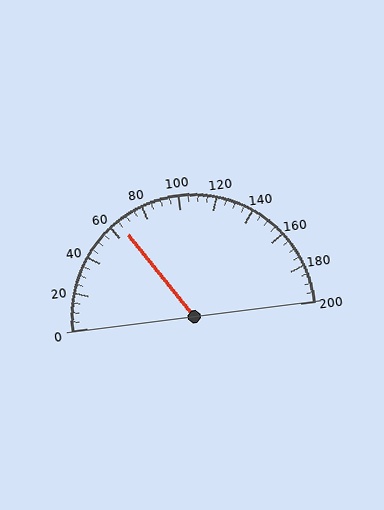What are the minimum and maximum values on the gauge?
The gauge ranges from 0 to 200.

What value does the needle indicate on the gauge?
The needle indicates approximately 65.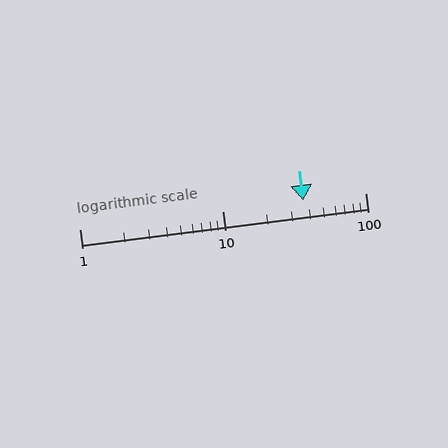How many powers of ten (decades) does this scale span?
The scale spans 2 decades, from 1 to 100.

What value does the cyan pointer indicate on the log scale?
The pointer indicates approximately 37.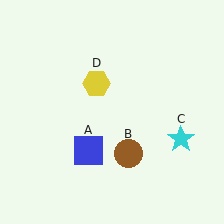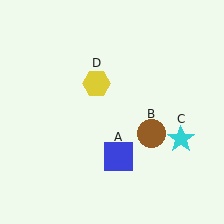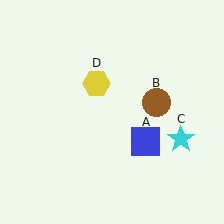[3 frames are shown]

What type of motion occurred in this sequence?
The blue square (object A), brown circle (object B) rotated counterclockwise around the center of the scene.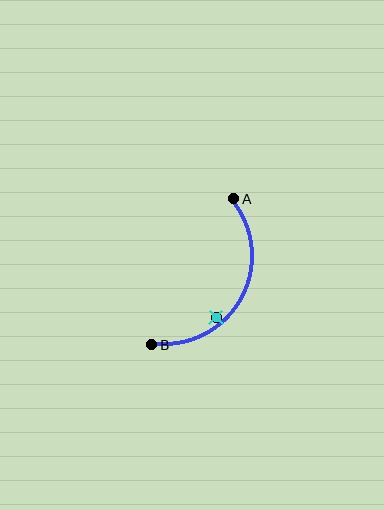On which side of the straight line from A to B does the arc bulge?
The arc bulges to the right of the straight line connecting A and B.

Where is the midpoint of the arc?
The arc midpoint is the point on the curve farthest from the straight line joining A and B. It sits to the right of that line.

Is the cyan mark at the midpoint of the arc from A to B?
No — the cyan mark does not lie on the arc at all. It sits slightly inside the curve.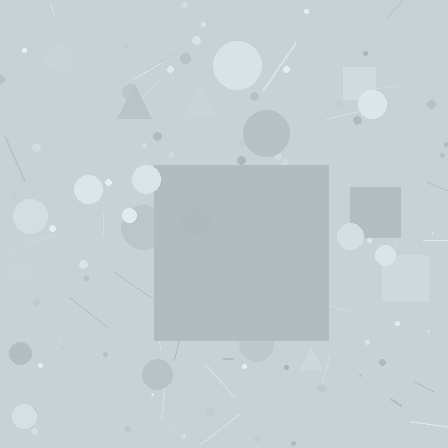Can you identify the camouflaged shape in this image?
The camouflaged shape is a square.